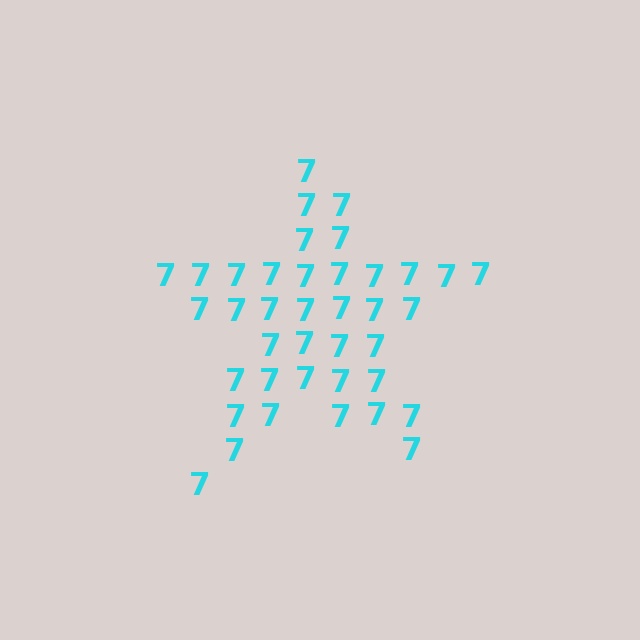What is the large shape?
The large shape is a star.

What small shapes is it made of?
It is made of small digit 7's.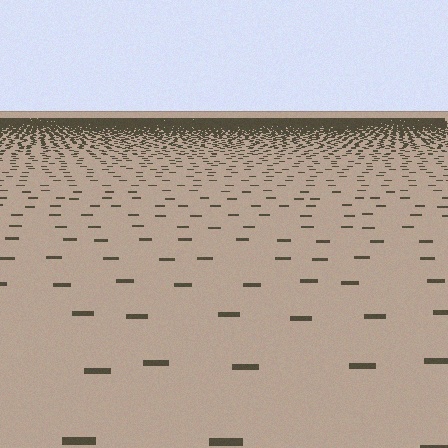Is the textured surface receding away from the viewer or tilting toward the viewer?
The surface is receding away from the viewer. Texture elements get smaller and denser toward the top.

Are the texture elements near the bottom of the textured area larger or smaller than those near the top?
Larger. Near the bottom, elements are closer to the viewer and appear at a bigger on-screen size.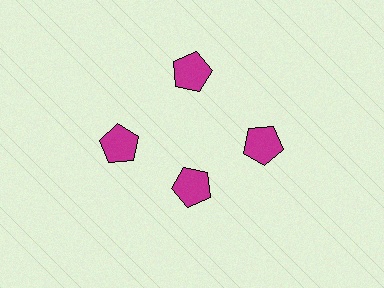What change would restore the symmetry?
The symmetry would be restored by moving it outward, back onto the ring so that all 4 pentagons sit at equal angles and equal distance from the center.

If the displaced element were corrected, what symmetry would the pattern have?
It would have 4-fold rotational symmetry — the pattern would map onto itself every 90 degrees.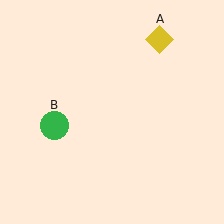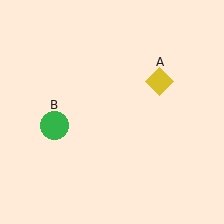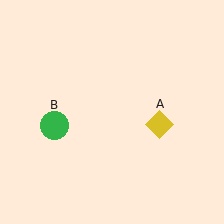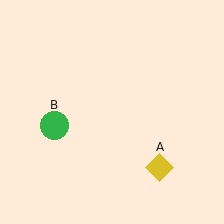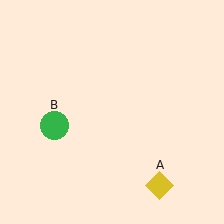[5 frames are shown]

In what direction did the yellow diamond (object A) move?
The yellow diamond (object A) moved down.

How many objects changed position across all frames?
1 object changed position: yellow diamond (object A).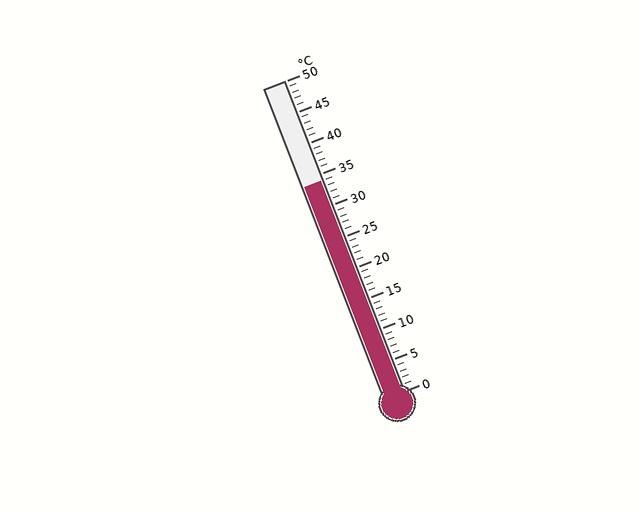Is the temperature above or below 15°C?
The temperature is above 15°C.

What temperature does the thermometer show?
The thermometer shows approximately 34°C.